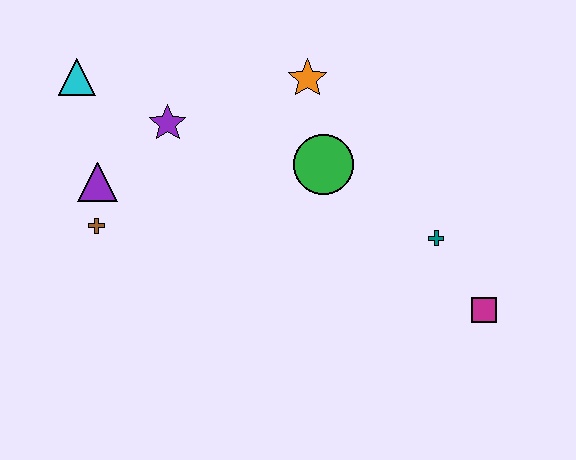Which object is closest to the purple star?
The purple triangle is closest to the purple star.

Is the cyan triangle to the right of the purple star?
No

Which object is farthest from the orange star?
The magenta square is farthest from the orange star.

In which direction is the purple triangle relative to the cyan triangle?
The purple triangle is below the cyan triangle.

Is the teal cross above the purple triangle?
No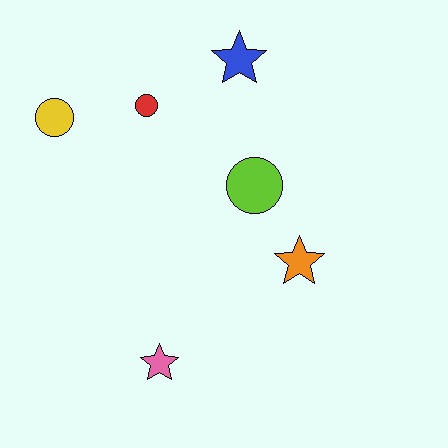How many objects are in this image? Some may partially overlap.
There are 6 objects.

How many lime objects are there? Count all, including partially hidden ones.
There is 1 lime object.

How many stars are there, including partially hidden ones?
There are 3 stars.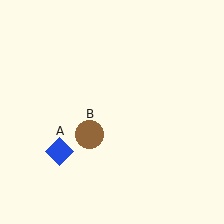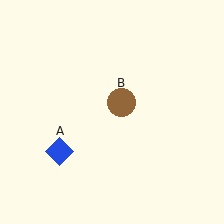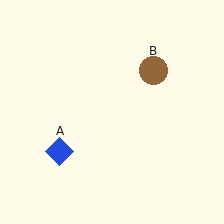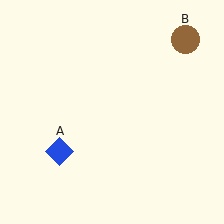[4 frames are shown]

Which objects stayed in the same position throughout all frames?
Blue diamond (object A) remained stationary.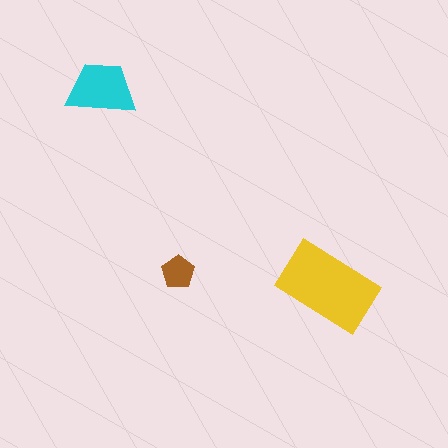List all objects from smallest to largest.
The brown pentagon, the cyan trapezoid, the yellow rectangle.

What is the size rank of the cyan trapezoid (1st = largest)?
2nd.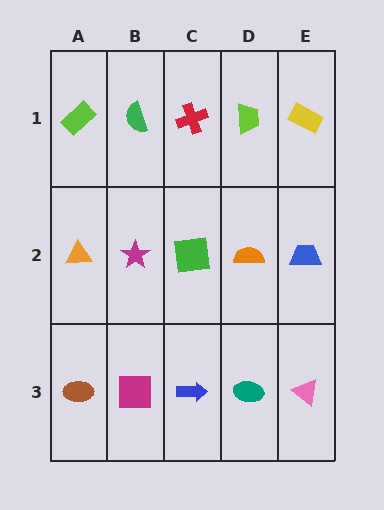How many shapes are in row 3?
5 shapes.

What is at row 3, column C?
A blue arrow.